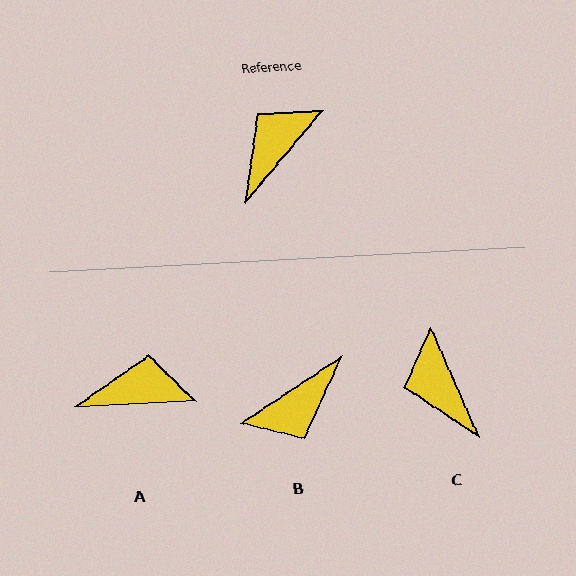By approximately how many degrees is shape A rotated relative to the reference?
Approximately 47 degrees clockwise.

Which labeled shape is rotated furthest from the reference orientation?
B, about 164 degrees away.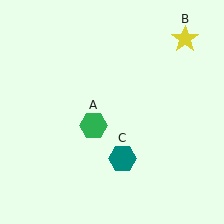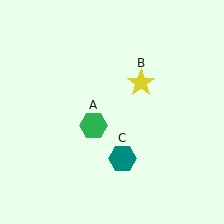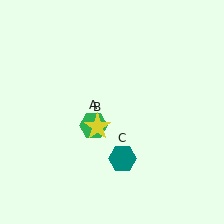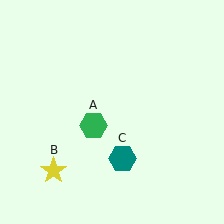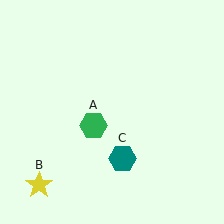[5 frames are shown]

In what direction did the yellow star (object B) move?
The yellow star (object B) moved down and to the left.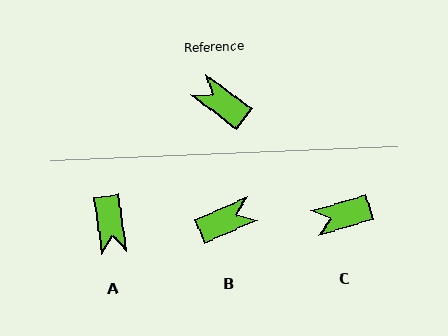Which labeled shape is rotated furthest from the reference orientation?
A, about 135 degrees away.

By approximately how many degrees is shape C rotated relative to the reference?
Approximately 53 degrees counter-clockwise.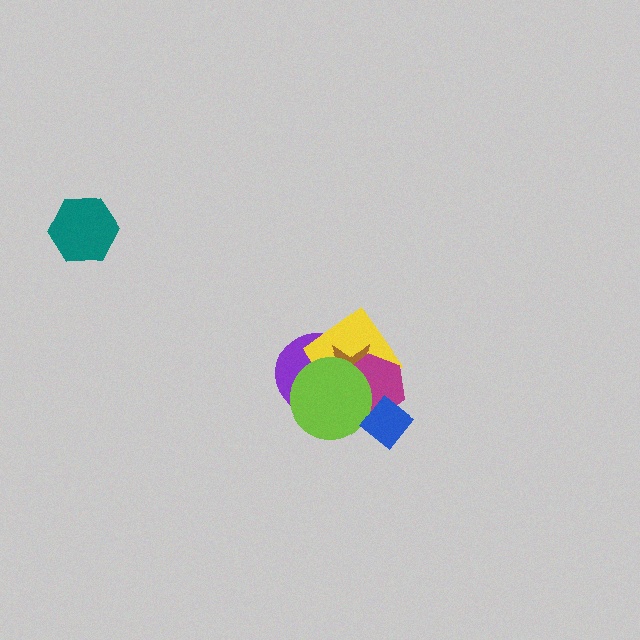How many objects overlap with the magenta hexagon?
5 objects overlap with the magenta hexagon.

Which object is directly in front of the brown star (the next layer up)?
The magenta hexagon is directly in front of the brown star.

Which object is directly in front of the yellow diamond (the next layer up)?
The brown star is directly in front of the yellow diamond.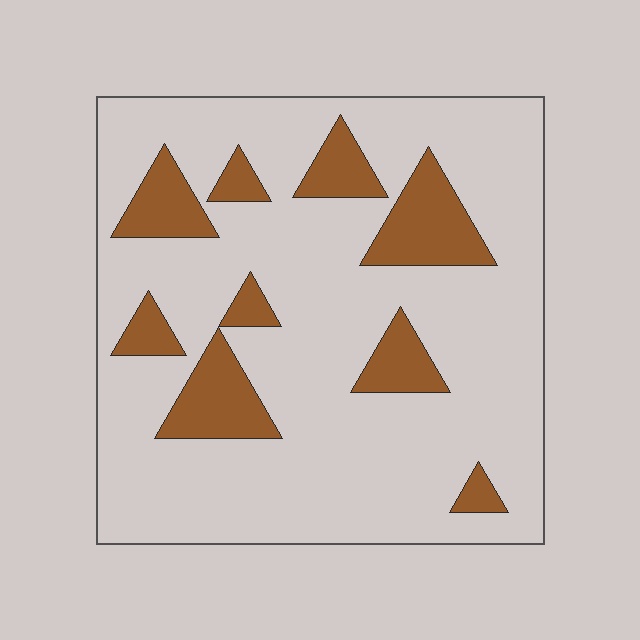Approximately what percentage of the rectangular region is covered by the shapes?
Approximately 20%.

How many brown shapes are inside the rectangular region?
9.